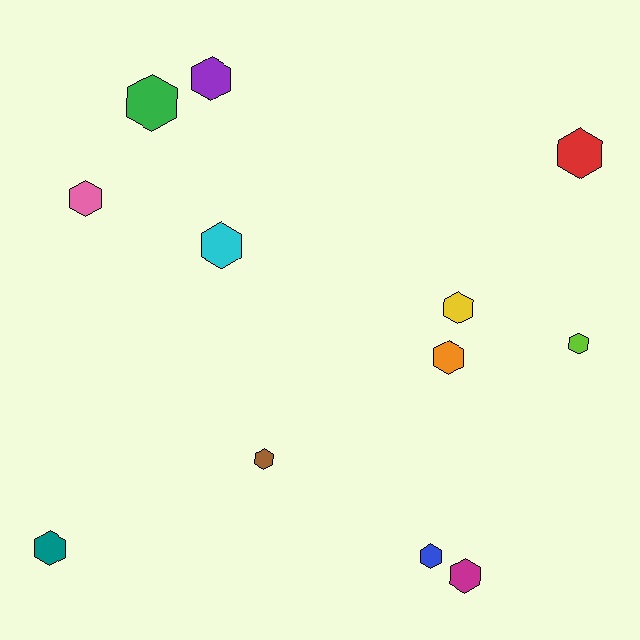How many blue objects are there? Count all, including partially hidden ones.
There is 1 blue object.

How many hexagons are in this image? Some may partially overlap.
There are 12 hexagons.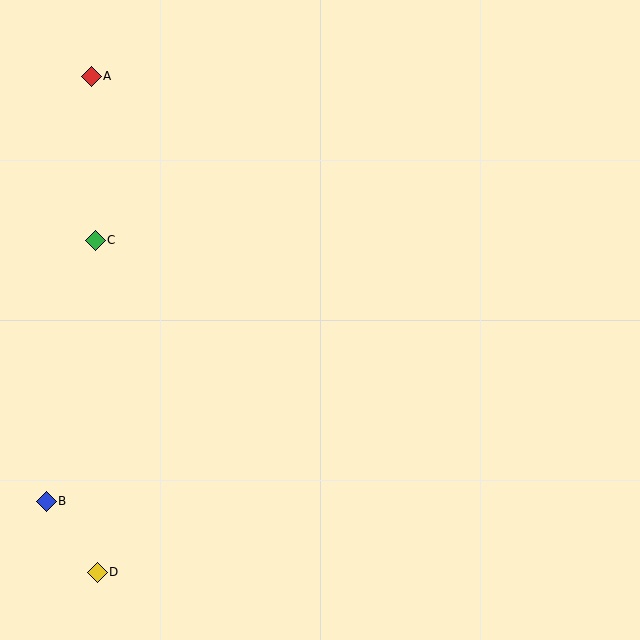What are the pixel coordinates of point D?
Point D is at (97, 572).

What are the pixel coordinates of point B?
Point B is at (46, 501).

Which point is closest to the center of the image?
Point C at (95, 240) is closest to the center.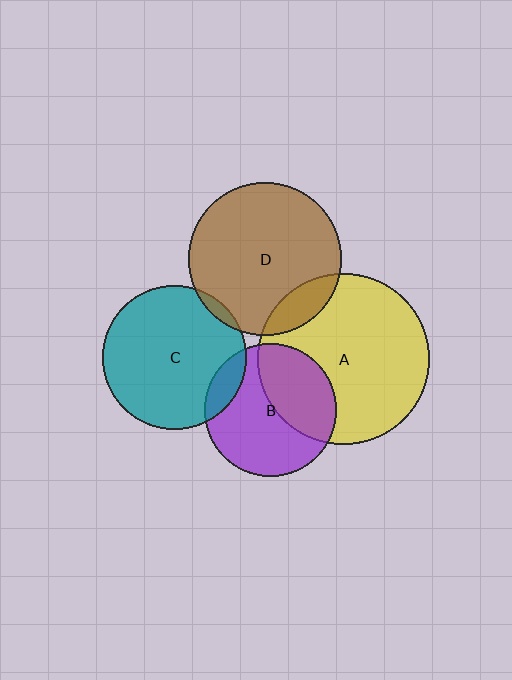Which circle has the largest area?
Circle A (yellow).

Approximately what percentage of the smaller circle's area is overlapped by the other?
Approximately 40%.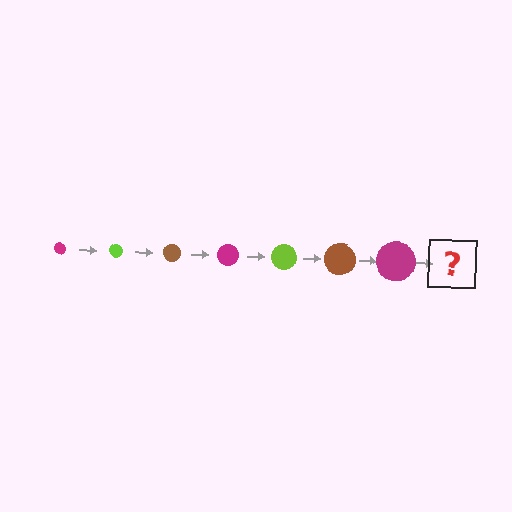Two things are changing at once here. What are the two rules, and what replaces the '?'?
The two rules are that the circle grows larger each step and the color cycles through magenta, lime, and brown. The '?' should be a lime circle, larger than the previous one.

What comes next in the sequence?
The next element should be a lime circle, larger than the previous one.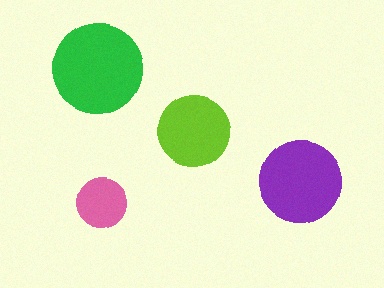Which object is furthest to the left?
The green circle is leftmost.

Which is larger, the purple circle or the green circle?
The green one.